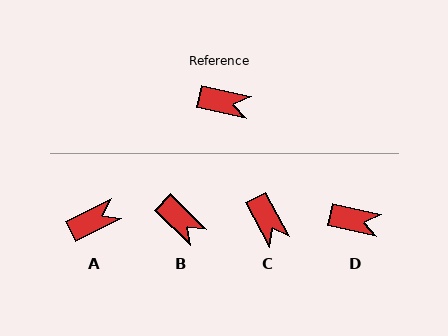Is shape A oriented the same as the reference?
No, it is off by about 39 degrees.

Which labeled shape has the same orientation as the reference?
D.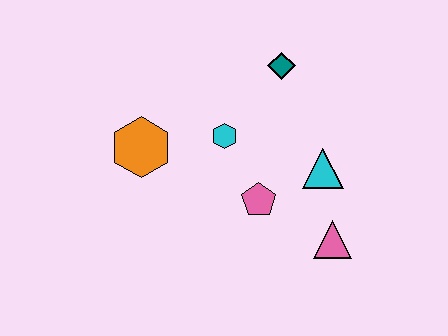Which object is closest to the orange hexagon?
The cyan hexagon is closest to the orange hexagon.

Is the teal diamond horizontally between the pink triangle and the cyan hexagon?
Yes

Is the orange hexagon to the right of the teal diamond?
No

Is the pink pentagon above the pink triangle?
Yes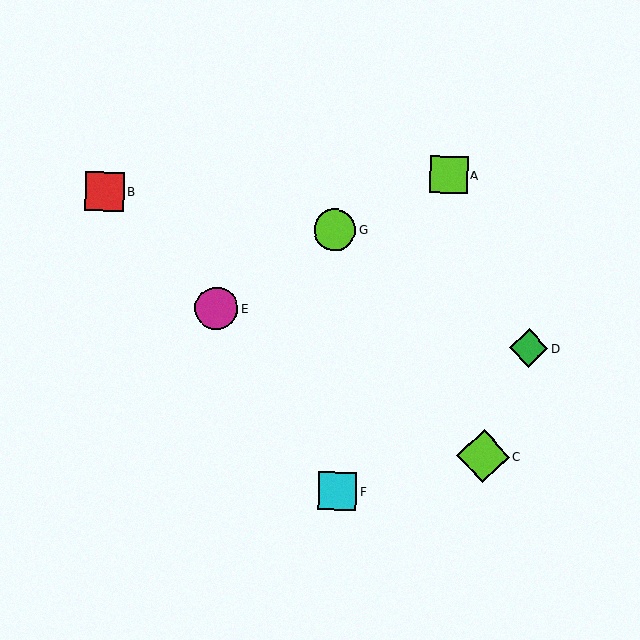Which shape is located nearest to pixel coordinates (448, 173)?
The lime square (labeled A) at (449, 175) is nearest to that location.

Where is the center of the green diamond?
The center of the green diamond is at (529, 348).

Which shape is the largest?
The lime diamond (labeled C) is the largest.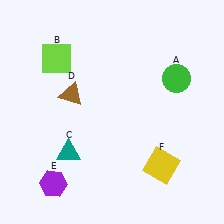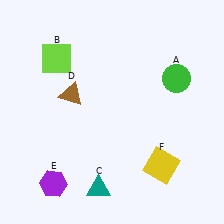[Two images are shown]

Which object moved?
The teal triangle (C) moved down.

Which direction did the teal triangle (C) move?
The teal triangle (C) moved down.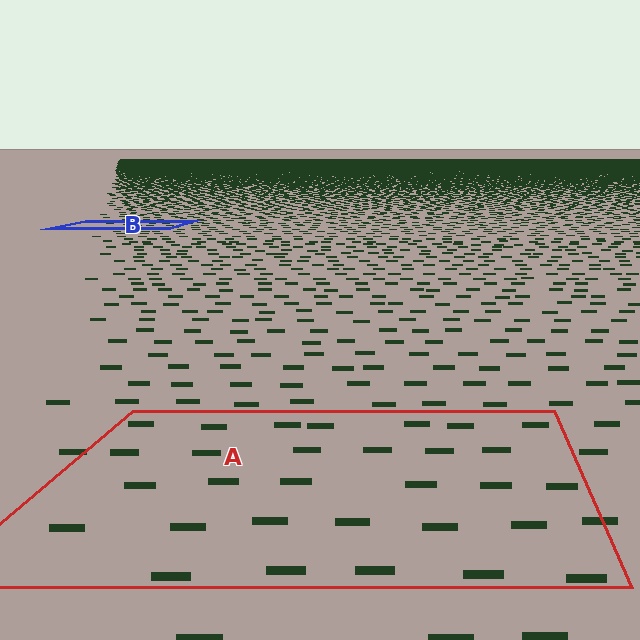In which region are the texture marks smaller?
The texture marks are smaller in region B, because it is farther away.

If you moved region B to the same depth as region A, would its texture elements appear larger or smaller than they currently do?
They would appear larger. At a closer depth, the same texture elements are projected at a bigger on-screen size.